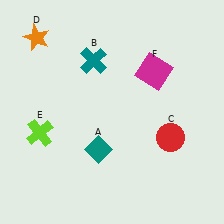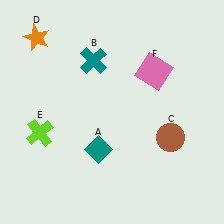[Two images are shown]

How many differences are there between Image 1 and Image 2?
There are 2 differences between the two images.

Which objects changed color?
C changed from red to brown. F changed from magenta to pink.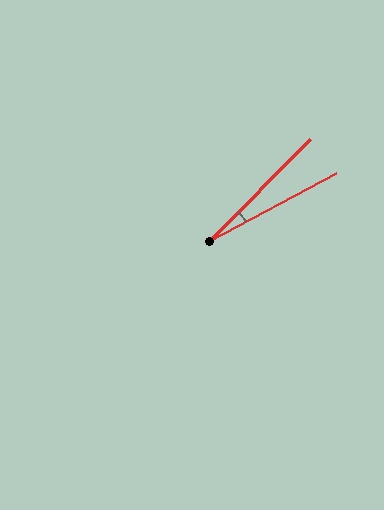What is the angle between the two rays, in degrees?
Approximately 17 degrees.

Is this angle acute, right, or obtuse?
It is acute.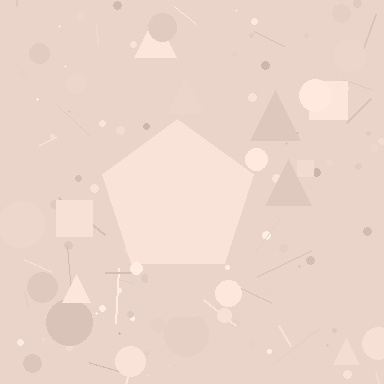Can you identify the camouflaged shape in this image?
The camouflaged shape is a pentagon.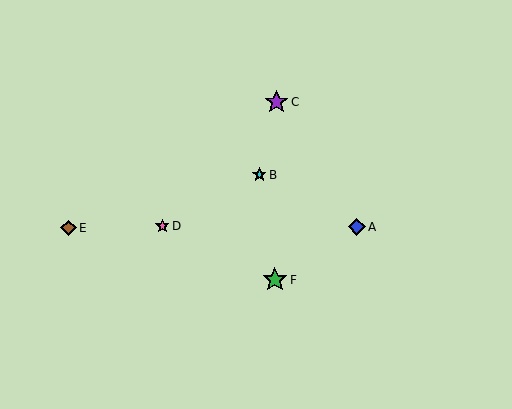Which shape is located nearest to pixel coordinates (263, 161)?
The cyan star (labeled B) at (259, 175) is nearest to that location.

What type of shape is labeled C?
Shape C is a purple star.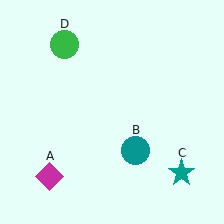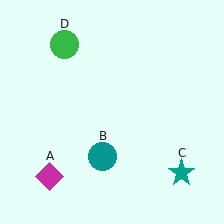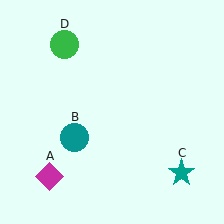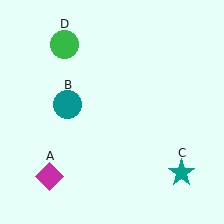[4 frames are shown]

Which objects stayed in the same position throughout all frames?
Magenta diamond (object A) and teal star (object C) and green circle (object D) remained stationary.